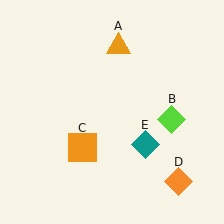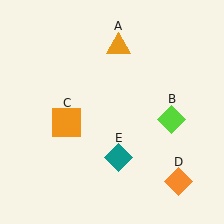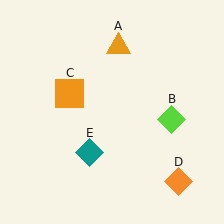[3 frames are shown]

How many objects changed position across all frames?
2 objects changed position: orange square (object C), teal diamond (object E).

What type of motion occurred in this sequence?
The orange square (object C), teal diamond (object E) rotated clockwise around the center of the scene.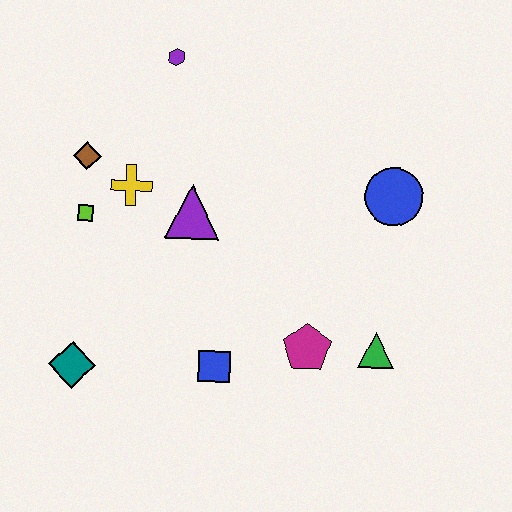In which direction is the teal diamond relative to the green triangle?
The teal diamond is to the left of the green triangle.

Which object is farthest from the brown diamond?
The green triangle is farthest from the brown diamond.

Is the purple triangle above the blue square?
Yes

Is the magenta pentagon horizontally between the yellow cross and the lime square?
No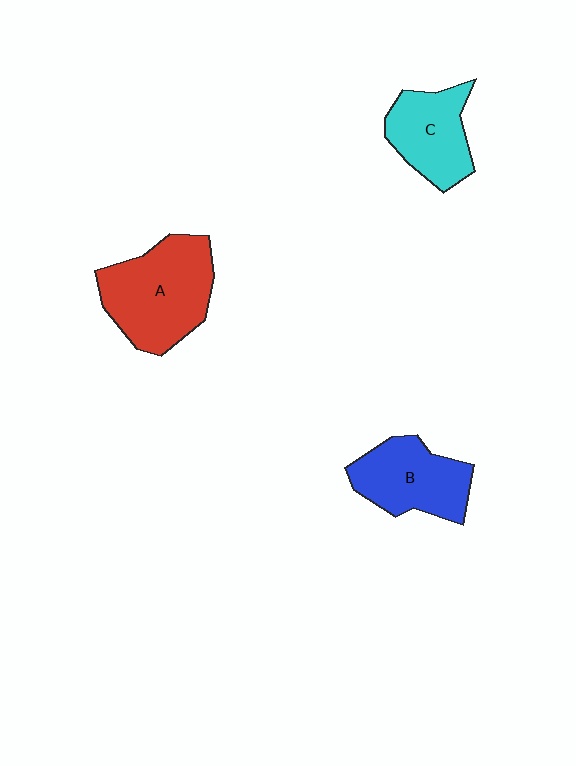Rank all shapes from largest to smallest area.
From largest to smallest: A (red), B (blue), C (cyan).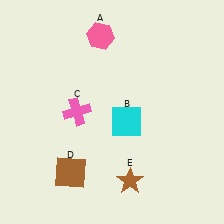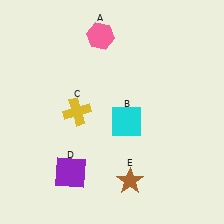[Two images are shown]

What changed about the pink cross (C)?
In Image 1, C is pink. In Image 2, it changed to yellow.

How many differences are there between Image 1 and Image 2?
There are 2 differences between the two images.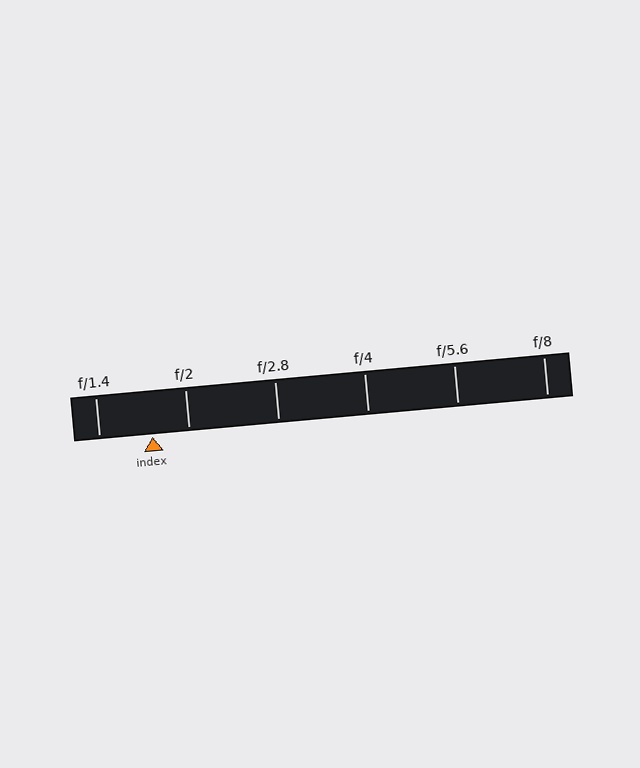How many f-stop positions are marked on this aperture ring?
There are 6 f-stop positions marked.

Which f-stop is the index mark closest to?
The index mark is closest to f/2.